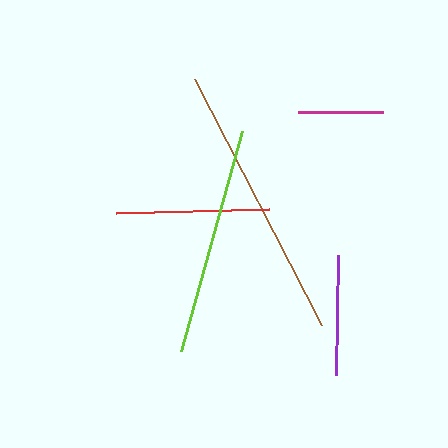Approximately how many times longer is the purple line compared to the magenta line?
The purple line is approximately 1.4 times the length of the magenta line.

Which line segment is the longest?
The brown line is the longest at approximately 277 pixels.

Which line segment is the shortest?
The magenta line is the shortest at approximately 85 pixels.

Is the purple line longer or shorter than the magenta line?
The purple line is longer than the magenta line.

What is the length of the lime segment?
The lime segment is approximately 228 pixels long.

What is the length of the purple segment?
The purple segment is approximately 121 pixels long.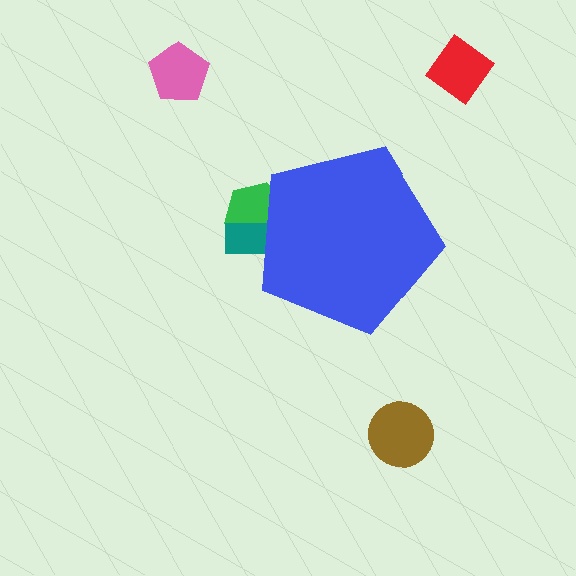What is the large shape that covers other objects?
A blue pentagon.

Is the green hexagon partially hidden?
Yes, the green hexagon is partially hidden behind the blue pentagon.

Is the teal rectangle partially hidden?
Yes, the teal rectangle is partially hidden behind the blue pentagon.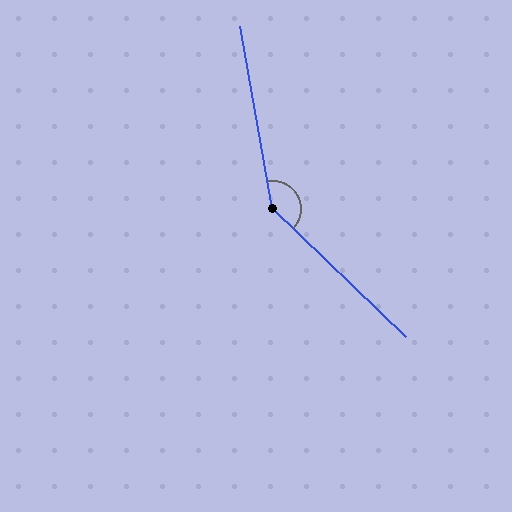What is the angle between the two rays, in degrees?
Approximately 144 degrees.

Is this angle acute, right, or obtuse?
It is obtuse.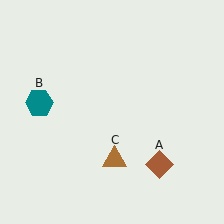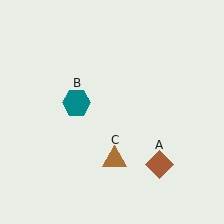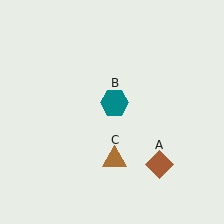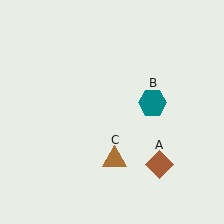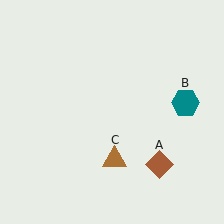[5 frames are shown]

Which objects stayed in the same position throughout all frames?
Brown diamond (object A) and brown triangle (object C) remained stationary.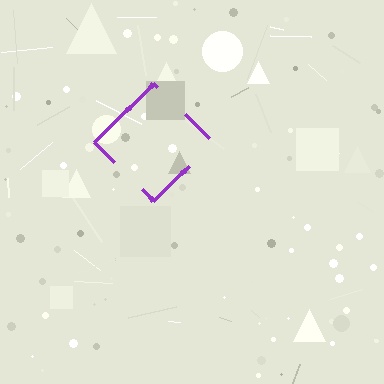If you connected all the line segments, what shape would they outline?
They would outline a diamond.